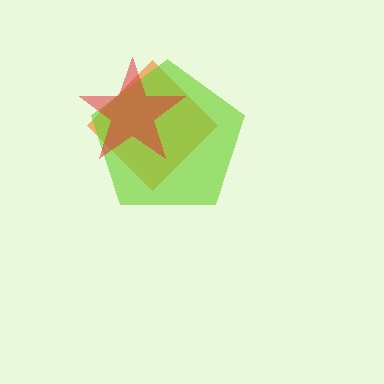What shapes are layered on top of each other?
The layered shapes are: an orange diamond, a lime pentagon, a red star.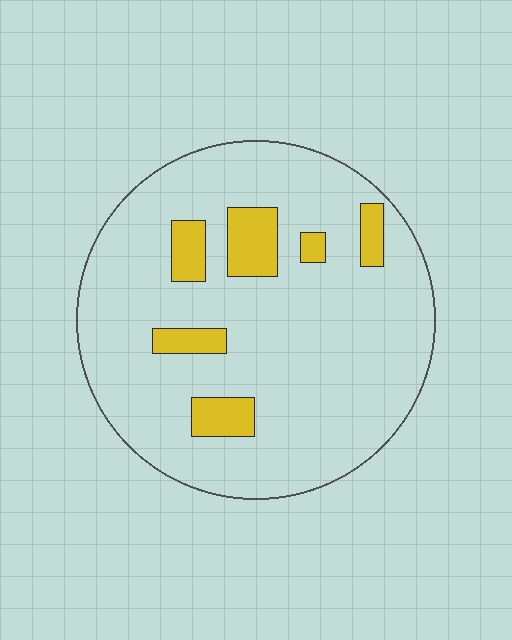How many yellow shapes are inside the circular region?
6.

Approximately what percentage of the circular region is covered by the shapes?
Approximately 10%.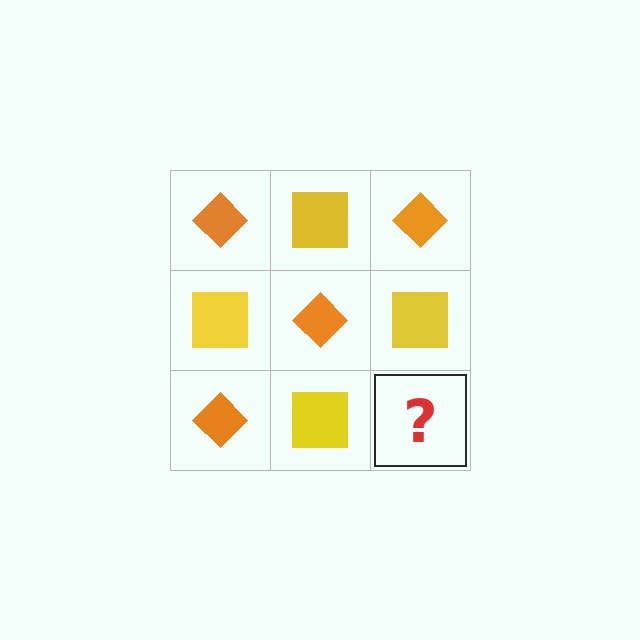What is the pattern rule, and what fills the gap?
The rule is that it alternates orange diamond and yellow square in a checkerboard pattern. The gap should be filled with an orange diamond.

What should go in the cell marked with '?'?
The missing cell should contain an orange diamond.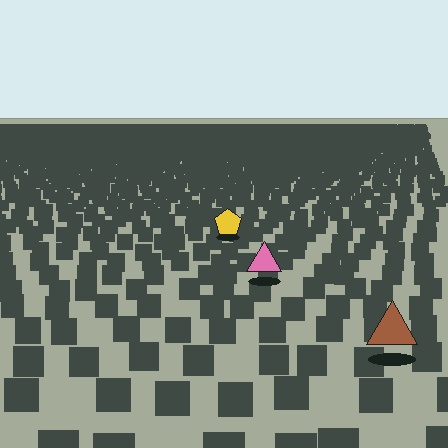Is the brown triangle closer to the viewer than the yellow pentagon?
Yes. The brown triangle is closer — you can tell from the texture gradient: the ground texture is coarser near it.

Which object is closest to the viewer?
The brown triangle is closest. The texture marks near it are larger and more spread out.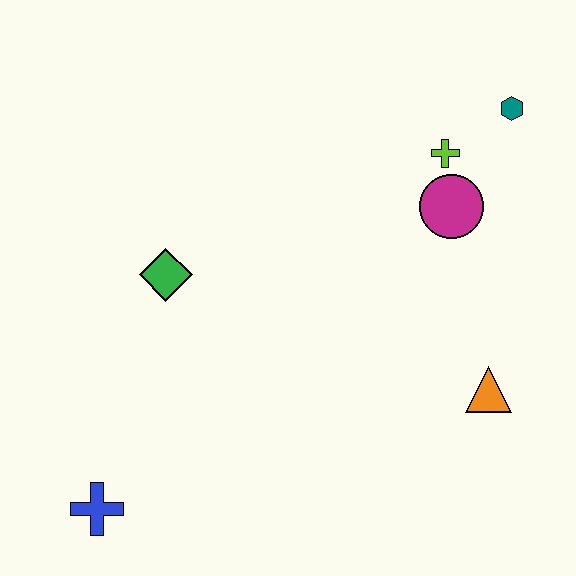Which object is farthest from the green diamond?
The teal hexagon is farthest from the green diamond.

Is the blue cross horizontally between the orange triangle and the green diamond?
No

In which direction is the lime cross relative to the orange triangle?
The lime cross is above the orange triangle.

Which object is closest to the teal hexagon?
The lime cross is closest to the teal hexagon.